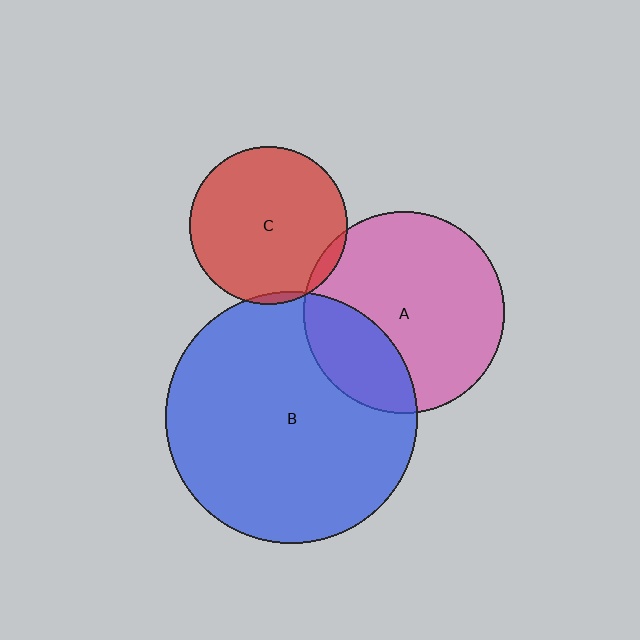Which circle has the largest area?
Circle B (blue).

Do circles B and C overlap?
Yes.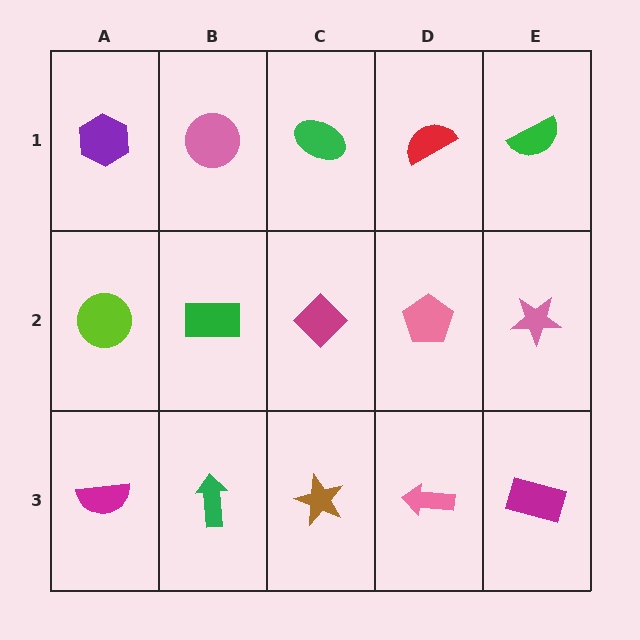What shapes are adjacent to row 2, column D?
A red semicircle (row 1, column D), a pink arrow (row 3, column D), a magenta diamond (row 2, column C), a pink star (row 2, column E).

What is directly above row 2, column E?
A green semicircle.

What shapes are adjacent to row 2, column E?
A green semicircle (row 1, column E), a magenta rectangle (row 3, column E), a pink pentagon (row 2, column D).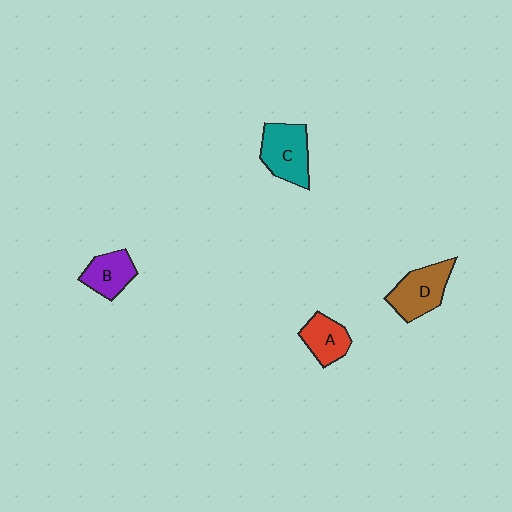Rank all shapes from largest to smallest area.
From largest to smallest: C (teal), D (brown), B (purple), A (red).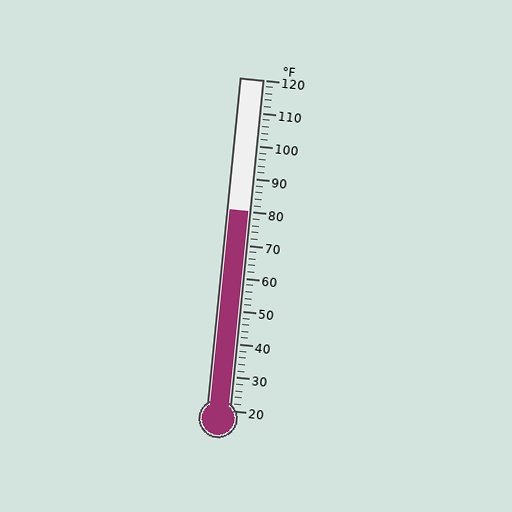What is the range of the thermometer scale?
The thermometer scale ranges from 20°F to 120°F.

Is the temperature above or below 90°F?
The temperature is below 90°F.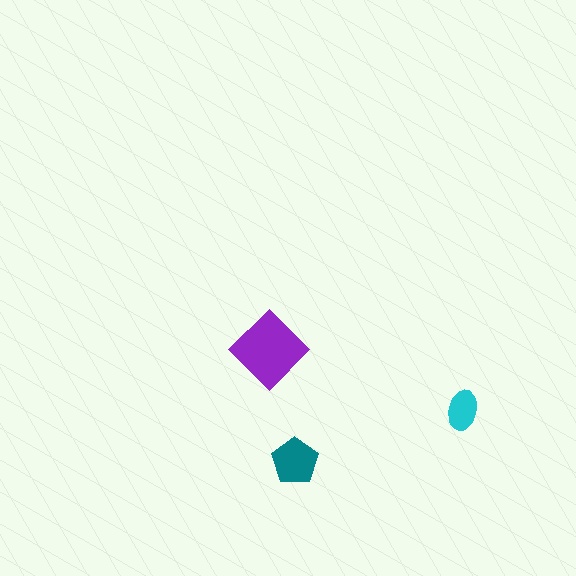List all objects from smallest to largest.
The cyan ellipse, the teal pentagon, the purple diamond.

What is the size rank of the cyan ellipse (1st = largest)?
3rd.